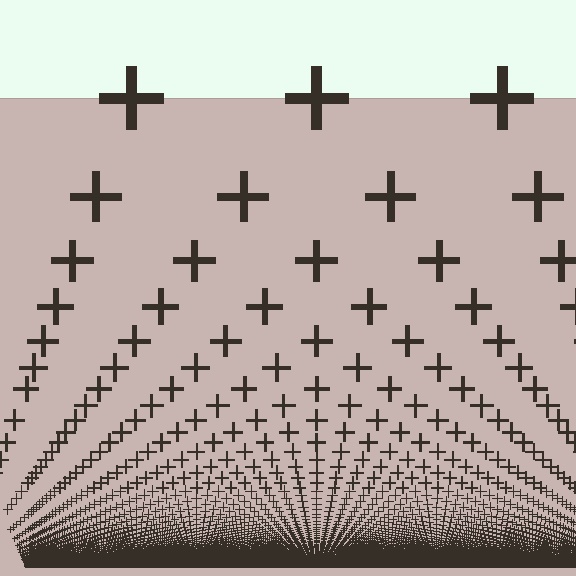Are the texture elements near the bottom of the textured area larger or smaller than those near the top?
Smaller. The gradient is inverted — elements near the bottom are smaller and denser.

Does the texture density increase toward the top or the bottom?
Density increases toward the bottom.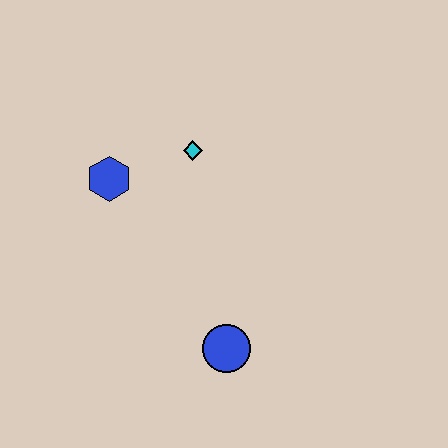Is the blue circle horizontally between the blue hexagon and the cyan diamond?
No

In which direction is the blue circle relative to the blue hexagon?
The blue circle is below the blue hexagon.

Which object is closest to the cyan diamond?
The blue hexagon is closest to the cyan diamond.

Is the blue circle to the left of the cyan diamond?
No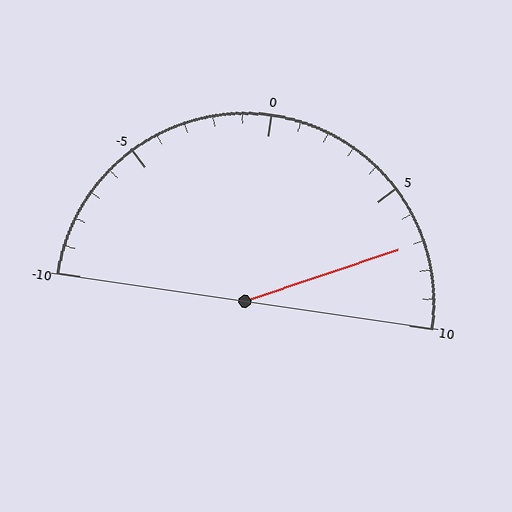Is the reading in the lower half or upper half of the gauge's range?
The reading is in the upper half of the range (-10 to 10).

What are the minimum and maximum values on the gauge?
The gauge ranges from -10 to 10.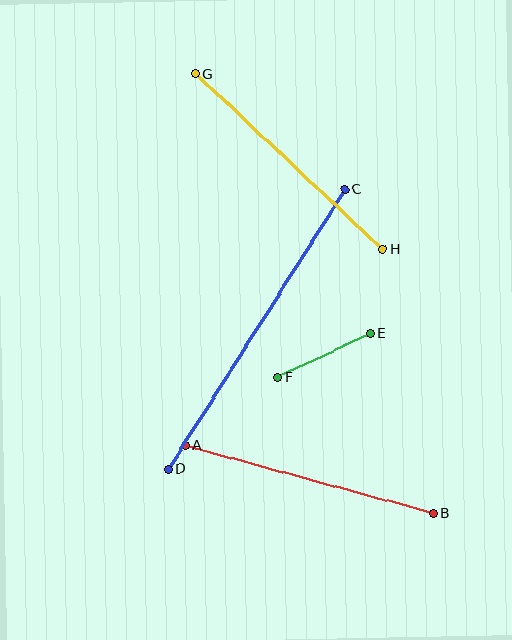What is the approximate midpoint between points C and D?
The midpoint is at approximately (257, 329) pixels.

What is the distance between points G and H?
The distance is approximately 256 pixels.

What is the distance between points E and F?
The distance is approximately 103 pixels.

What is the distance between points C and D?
The distance is approximately 331 pixels.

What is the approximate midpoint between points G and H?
The midpoint is at approximately (289, 162) pixels.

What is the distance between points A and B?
The distance is approximately 256 pixels.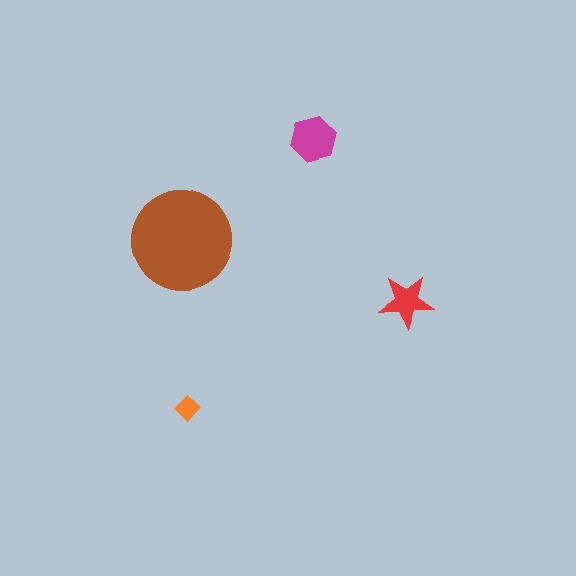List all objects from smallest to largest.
The orange diamond, the red star, the magenta hexagon, the brown circle.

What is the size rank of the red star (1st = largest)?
3rd.